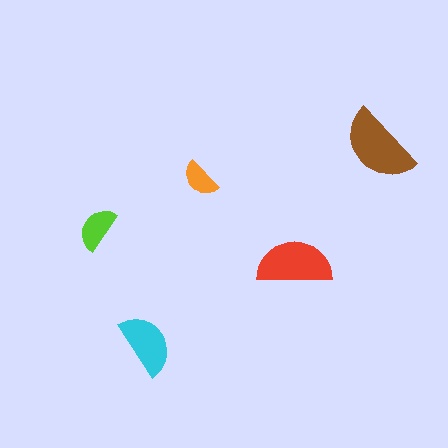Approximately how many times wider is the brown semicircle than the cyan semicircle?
About 1.5 times wider.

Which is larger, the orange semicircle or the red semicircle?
The red one.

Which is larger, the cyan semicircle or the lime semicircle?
The cyan one.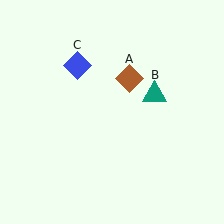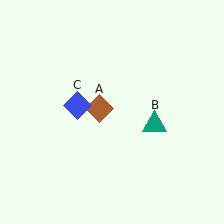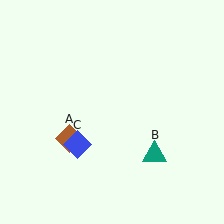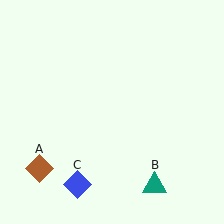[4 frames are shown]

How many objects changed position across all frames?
3 objects changed position: brown diamond (object A), teal triangle (object B), blue diamond (object C).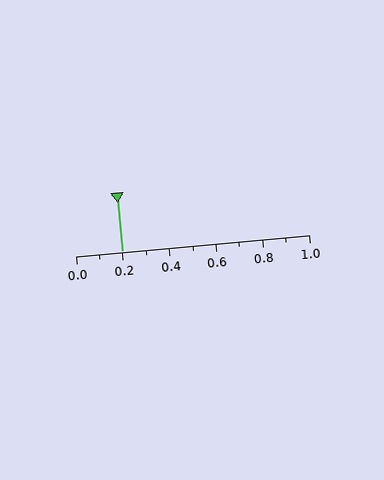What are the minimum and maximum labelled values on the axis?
The axis runs from 0.0 to 1.0.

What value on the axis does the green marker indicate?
The marker indicates approximately 0.2.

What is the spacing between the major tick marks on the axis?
The major ticks are spaced 0.2 apart.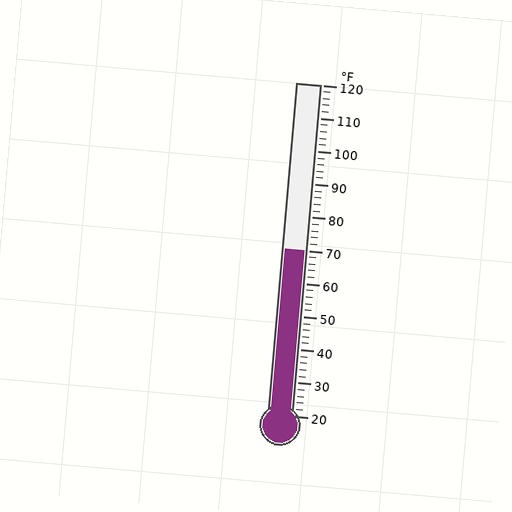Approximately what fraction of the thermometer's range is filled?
The thermometer is filled to approximately 50% of its range.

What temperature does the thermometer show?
The thermometer shows approximately 70°F.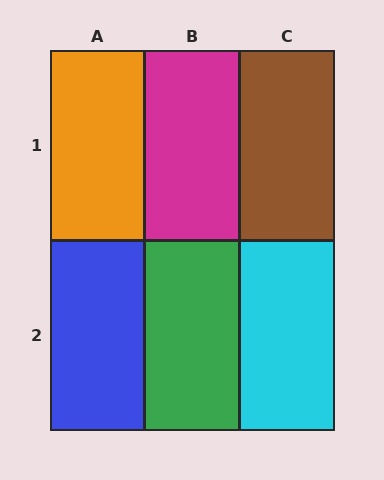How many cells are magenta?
1 cell is magenta.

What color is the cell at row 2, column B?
Green.